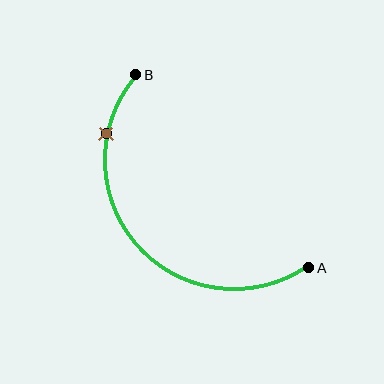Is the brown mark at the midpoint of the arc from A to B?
No. The brown mark lies on the arc but is closer to endpoint B. The arc midpoint would be at the point on the curve equidistant along the arc from both A and B.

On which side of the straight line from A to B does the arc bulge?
The arc bulges below and to the left of the straight line connecting A and B.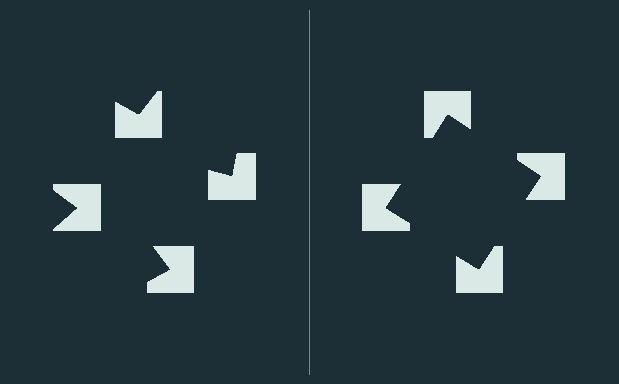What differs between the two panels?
The notched squares are positioned identically on both sides; only the wedge orientations differ. On the right they align to a square; on the left they are misaligned.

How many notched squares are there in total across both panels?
8 — 4 on each side.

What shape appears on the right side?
An illusory square.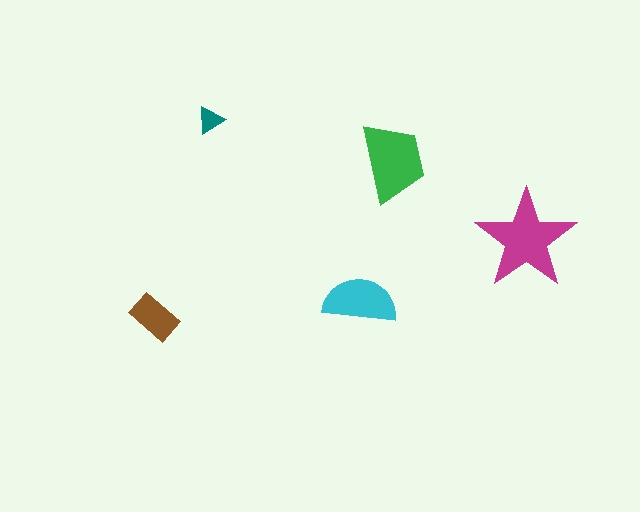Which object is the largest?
The magenta star.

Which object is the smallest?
The teal triangle.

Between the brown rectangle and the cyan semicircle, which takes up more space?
The cyan semicircle.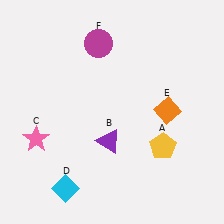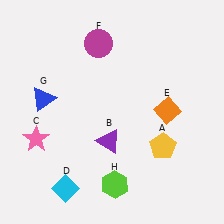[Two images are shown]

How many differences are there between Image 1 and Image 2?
There are 2 differences between the two images.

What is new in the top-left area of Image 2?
A blue triangle (G) was added in the top-left area of Image 2.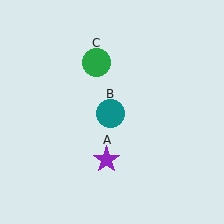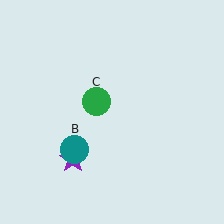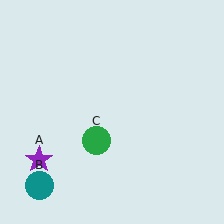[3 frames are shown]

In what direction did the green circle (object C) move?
The green circle (object C) moved down.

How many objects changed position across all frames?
3 objects changed position: purple star (object A), teal circle (object B), green circle (object C).